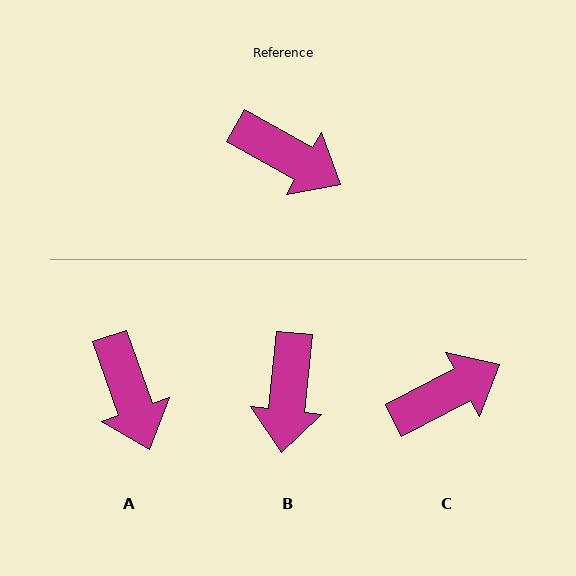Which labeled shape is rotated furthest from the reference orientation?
B, about 67 degrees away.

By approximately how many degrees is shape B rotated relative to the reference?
Approximately 67 degrees clockwise.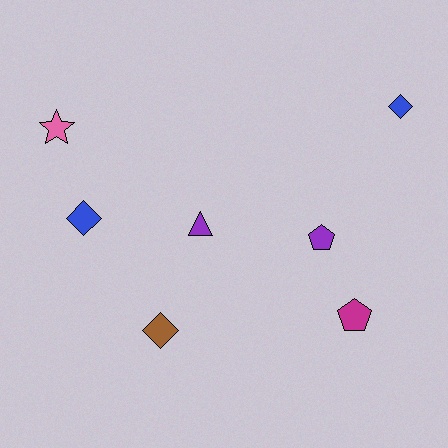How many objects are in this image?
There are 7 objects.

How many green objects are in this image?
There are no green objects.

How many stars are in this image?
There is 1 star.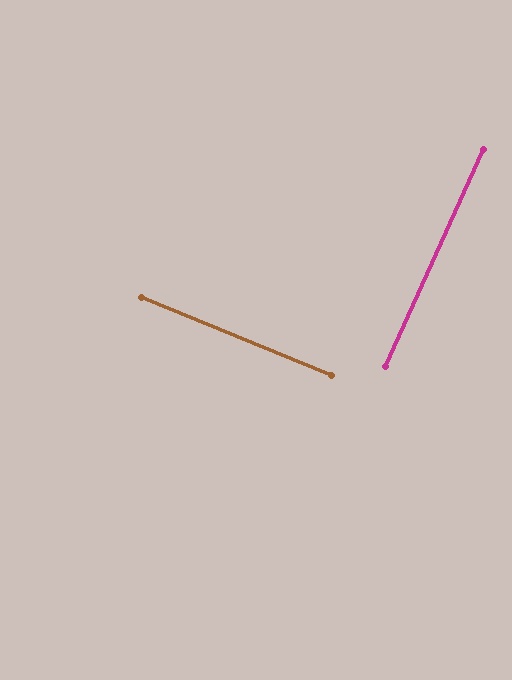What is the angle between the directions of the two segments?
Approximately 88 degrees.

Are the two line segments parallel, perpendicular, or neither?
Perpendicular — they meet at approximately 88°.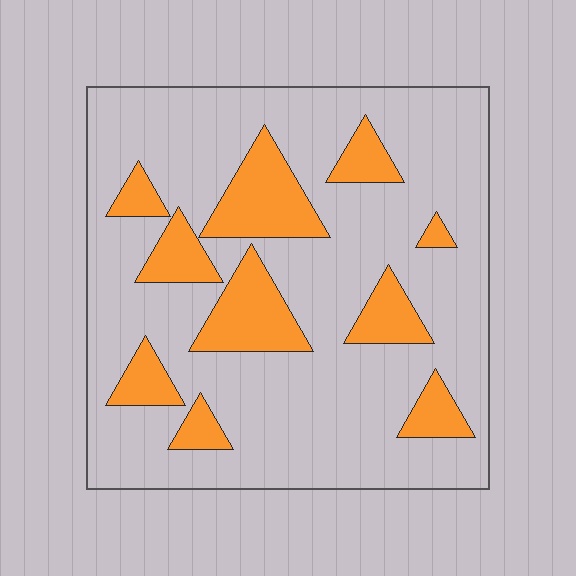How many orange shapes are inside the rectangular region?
10.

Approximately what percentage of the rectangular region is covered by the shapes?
Approximately 20%.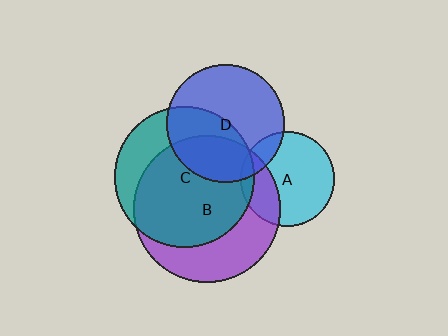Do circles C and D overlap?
Yes.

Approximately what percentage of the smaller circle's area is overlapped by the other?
Approximately 45%.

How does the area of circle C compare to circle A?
Approximately 2.2 times.